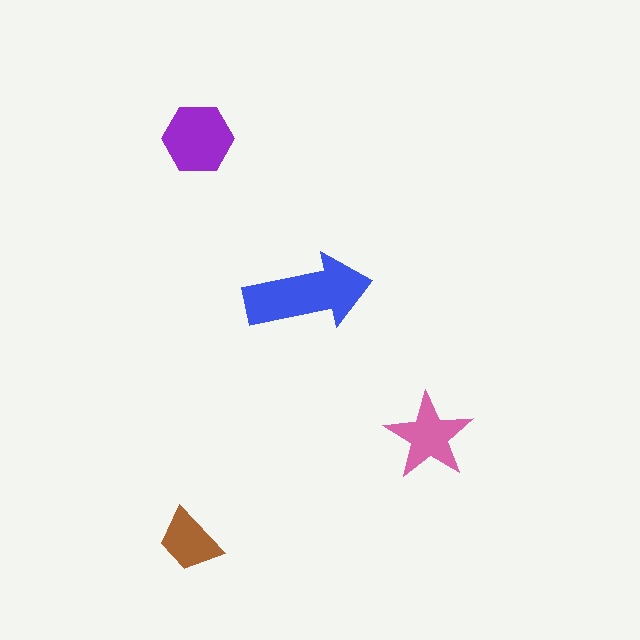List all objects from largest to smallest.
The blue arrow, the purple hexagon, the pink star, the brown trapezoid.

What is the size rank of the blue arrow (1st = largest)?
1st.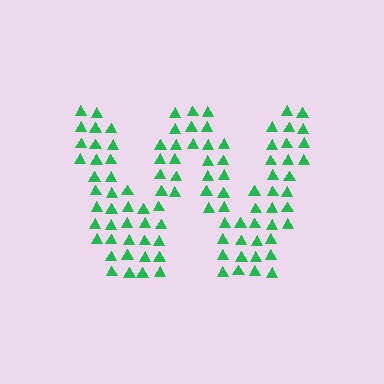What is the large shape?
The large shape is the letter W.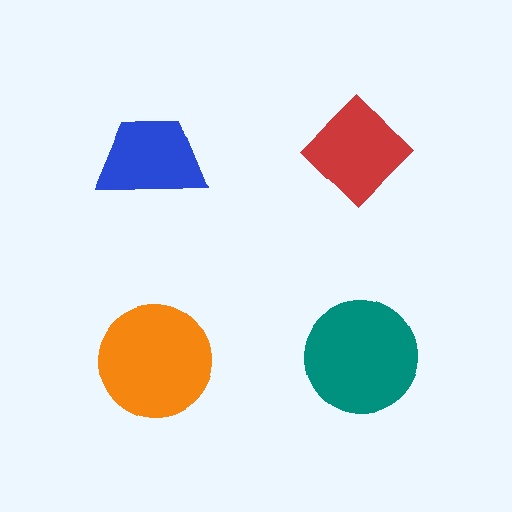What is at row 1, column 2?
A red diamond.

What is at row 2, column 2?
A teal circle.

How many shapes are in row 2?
2 shapes.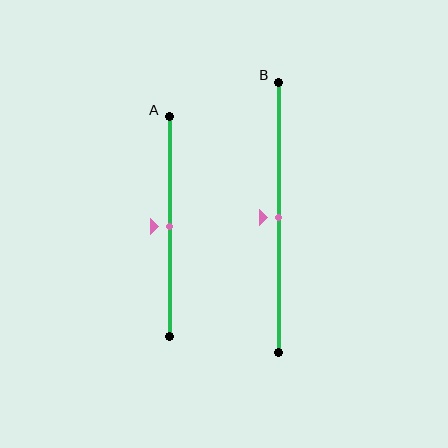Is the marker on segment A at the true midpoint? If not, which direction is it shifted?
Yes, the marker on segment A is at the true midpoint.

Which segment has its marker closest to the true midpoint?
Segment A has its marker closest to the true midpoint.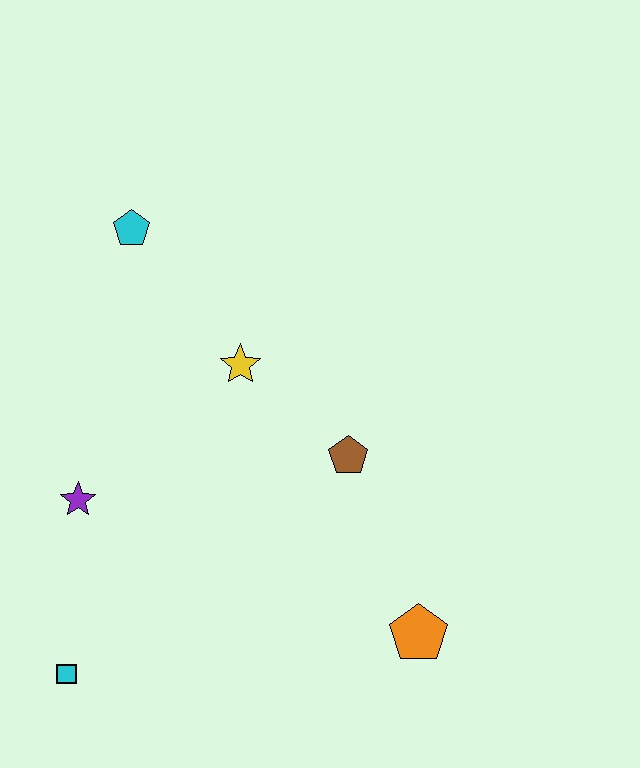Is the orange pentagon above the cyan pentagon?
No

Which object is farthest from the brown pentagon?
The cyan square is farthest from the brown pentagon.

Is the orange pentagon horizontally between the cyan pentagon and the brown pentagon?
No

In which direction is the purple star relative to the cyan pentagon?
The purple star is below the cyan pentagon.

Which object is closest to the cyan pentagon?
The yellow star is closest to the cyan pentagon.